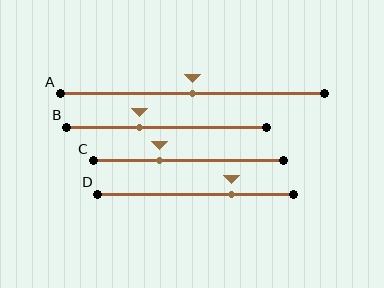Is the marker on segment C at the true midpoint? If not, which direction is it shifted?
No, the marker on segment C is shifted to the left by about 15% of the segment length.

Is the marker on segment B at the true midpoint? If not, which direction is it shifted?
No, the marker on segment B is shifted to the left by about 14% of the segment length.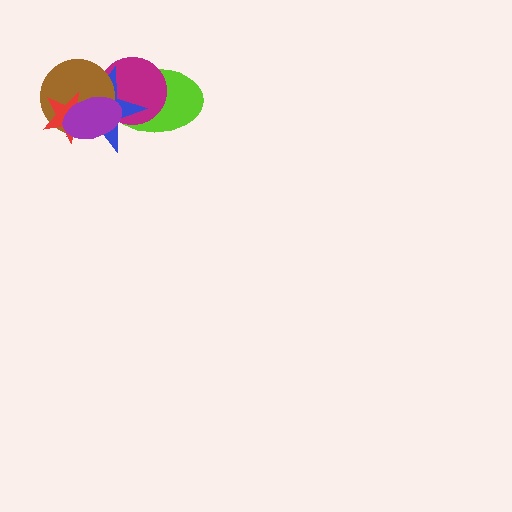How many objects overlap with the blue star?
5 objects overlap with the blue star.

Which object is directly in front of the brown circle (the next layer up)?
The red star is directly in front of the brown circle.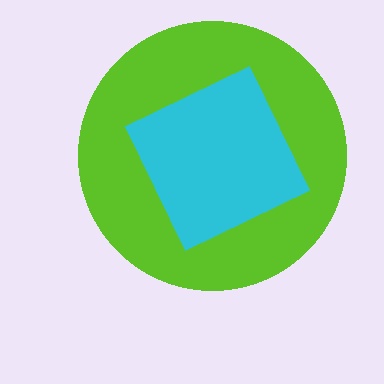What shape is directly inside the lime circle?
The cyan square.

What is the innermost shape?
The cyan square.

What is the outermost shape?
The lime circle.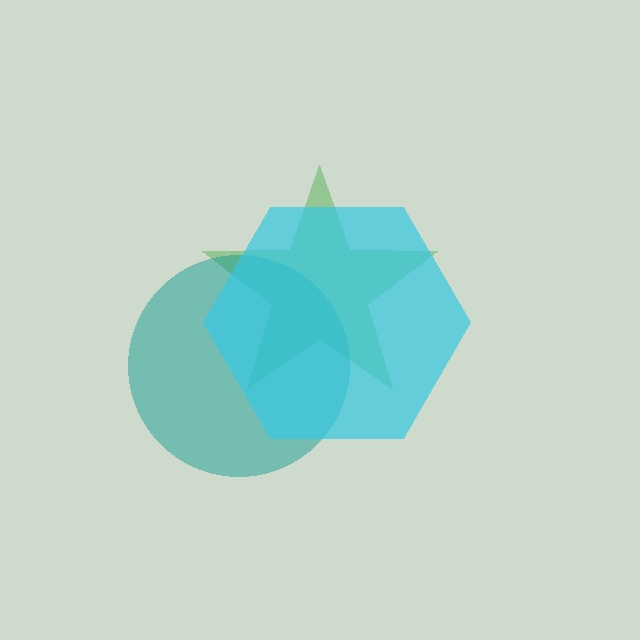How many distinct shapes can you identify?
There are 3 distinct shapes: a green star, a teal circle, a cyan hexagon.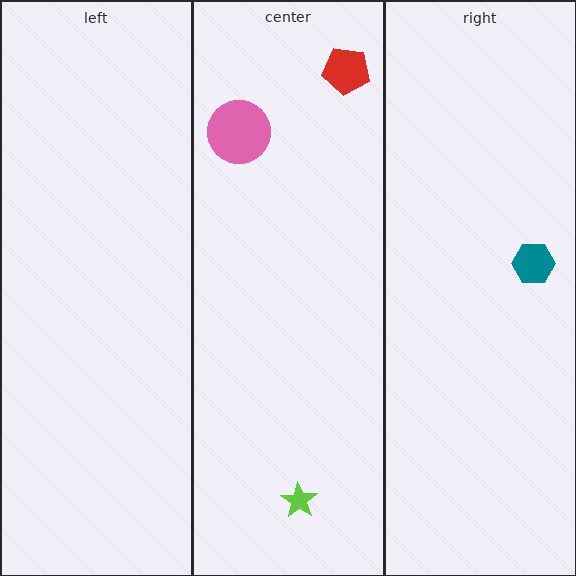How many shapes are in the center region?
3.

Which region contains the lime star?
The center region.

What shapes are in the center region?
The red pentagon, the pink circle, the lime star.